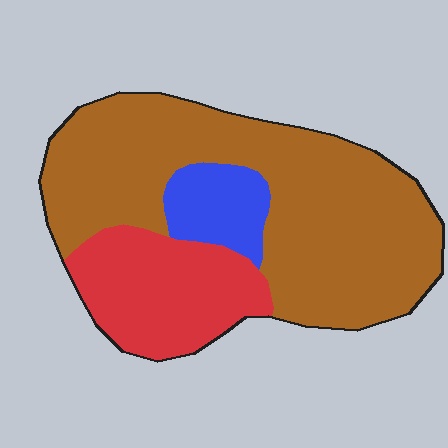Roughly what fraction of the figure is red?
Red takes up about one quarter (1/4) of the figure.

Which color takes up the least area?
Blue, at roughly 10%.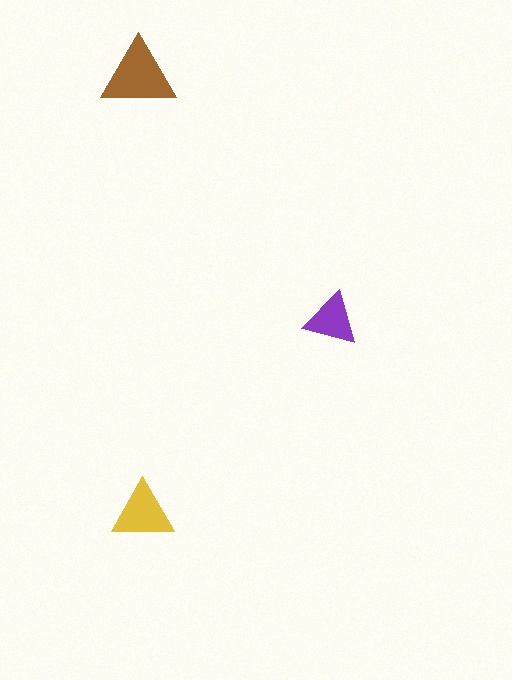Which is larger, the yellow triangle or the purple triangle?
The yellow one.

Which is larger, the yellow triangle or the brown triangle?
The brown one.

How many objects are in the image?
There are 3 objects in the image.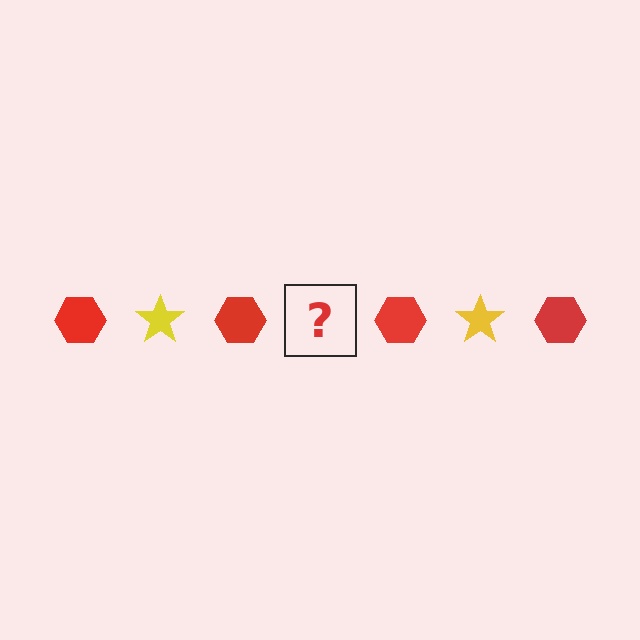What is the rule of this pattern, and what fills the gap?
The rule is that the pattern alternates between red hexagon and yellow star. The gap should be filled with a yellow star.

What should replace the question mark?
The question mark should be replaced with a yellow star.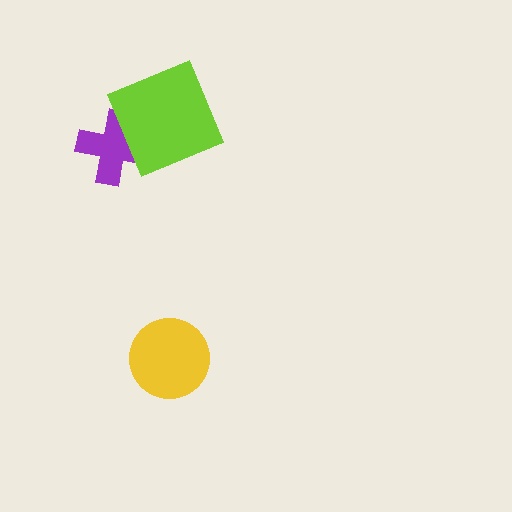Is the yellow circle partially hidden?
No, no other shape covers it.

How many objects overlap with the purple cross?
1 object overlaps with the purple cross.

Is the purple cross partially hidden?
Yes, it is partially covered by another shape.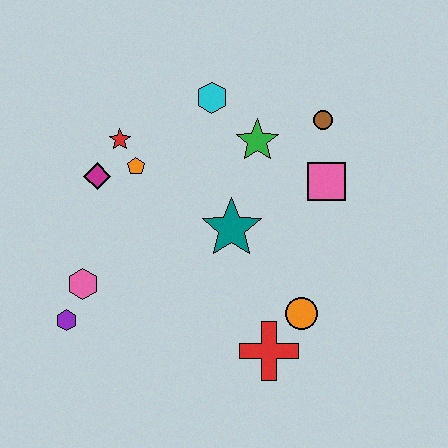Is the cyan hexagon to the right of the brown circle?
No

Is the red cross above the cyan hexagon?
No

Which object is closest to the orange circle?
The red cross is closest to the orange circle.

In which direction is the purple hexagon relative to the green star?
The purple hexagon is to the left of the green star.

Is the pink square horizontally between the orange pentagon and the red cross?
No